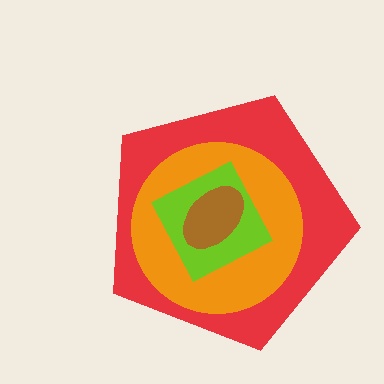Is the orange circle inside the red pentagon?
Yes.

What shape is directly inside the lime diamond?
The brown ellipse.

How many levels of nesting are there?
4.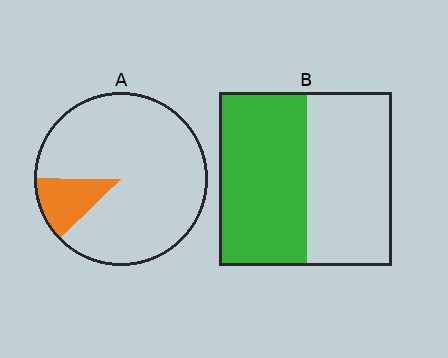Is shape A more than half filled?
No.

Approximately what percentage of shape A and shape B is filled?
A is approximately 10% and B is approximately 50%.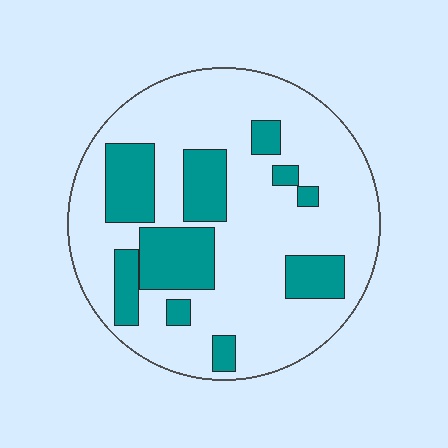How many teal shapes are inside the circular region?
10.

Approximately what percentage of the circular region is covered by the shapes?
Approximately 25%.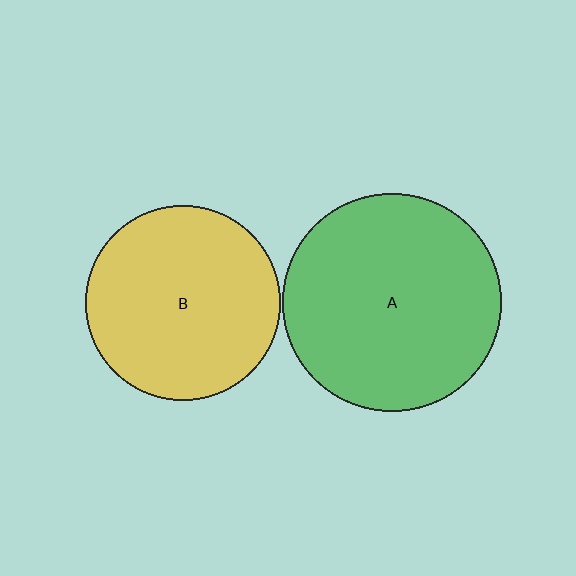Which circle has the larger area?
Circle A (green).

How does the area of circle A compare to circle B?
Approximately 1.3 times.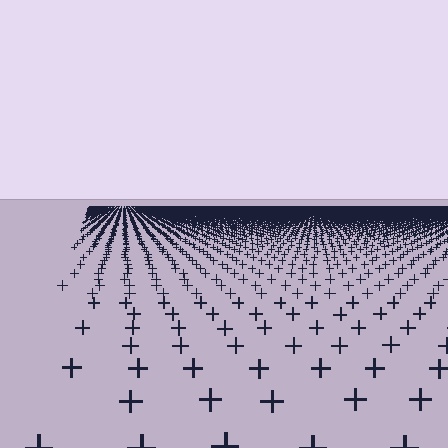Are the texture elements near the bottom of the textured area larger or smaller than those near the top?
Larger. Near the bottom, elements are closer to the viewer and appear at a bigger on-screen size.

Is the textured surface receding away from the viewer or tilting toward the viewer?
The surface is receding away from the viewer. Texture elements get smaller and denser toward the top.